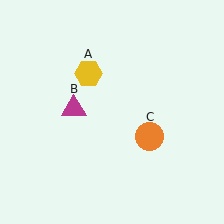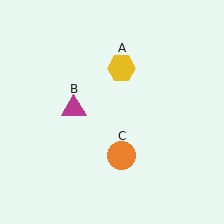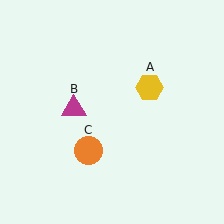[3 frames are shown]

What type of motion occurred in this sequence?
The yellow hexagon (object A), orange circle (object C) rotated clockwise around the center of the scene.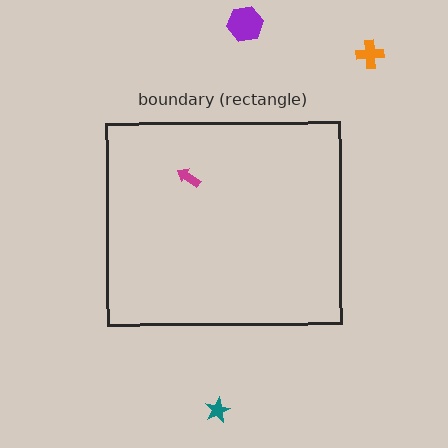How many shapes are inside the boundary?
1 inside, 3 outside.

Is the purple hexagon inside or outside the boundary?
Outside.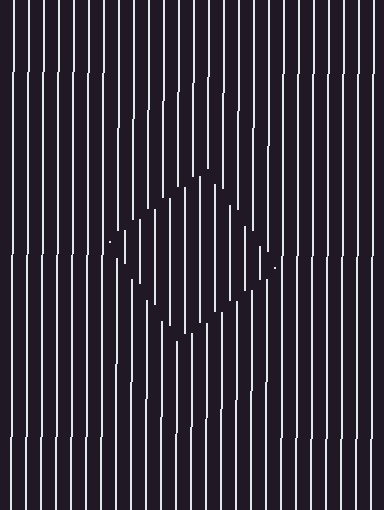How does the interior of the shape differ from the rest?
The interior of the shape contains the same grating, shifted by half a period — the contour is defined by the phase discontinuity where line-ends from the inner and outer gratings abut.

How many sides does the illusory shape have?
4 sides — the line-ends trace a square.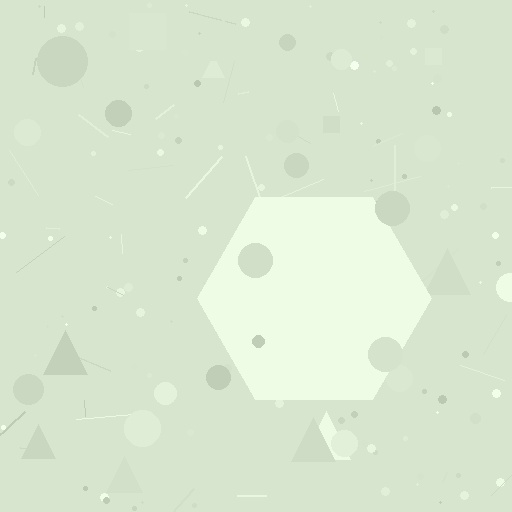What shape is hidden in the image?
A hexagon is hidden in the image.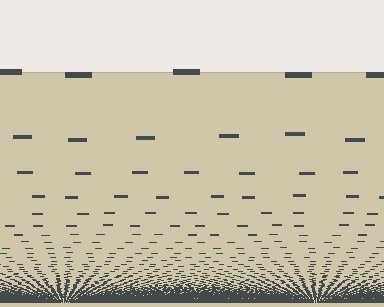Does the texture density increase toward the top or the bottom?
Density increases toward the bottom.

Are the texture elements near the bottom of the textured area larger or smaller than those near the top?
Smaller. The gradient is inverted — elements near the bottom are smaller and denser.